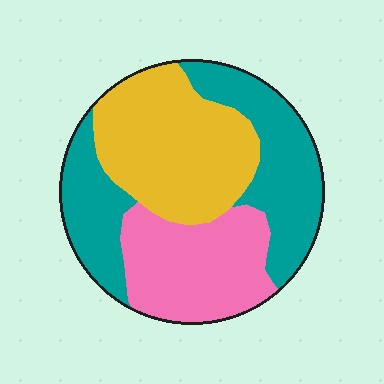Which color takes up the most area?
Teal, at roughly 40%.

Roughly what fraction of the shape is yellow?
Yellow covers 34% of the shape.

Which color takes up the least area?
Pink, at roughly 25%.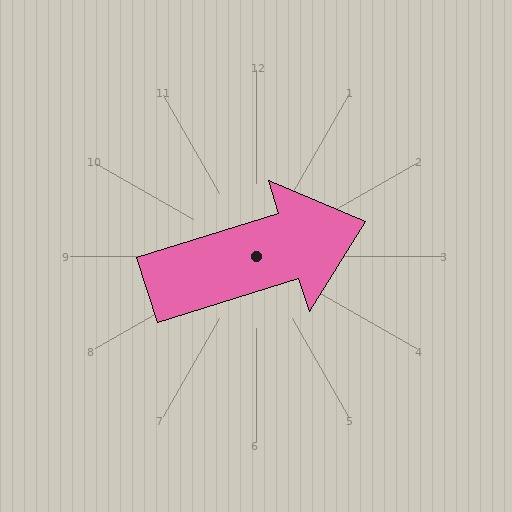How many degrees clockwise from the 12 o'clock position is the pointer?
Approximately 73 degrees.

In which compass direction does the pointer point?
East.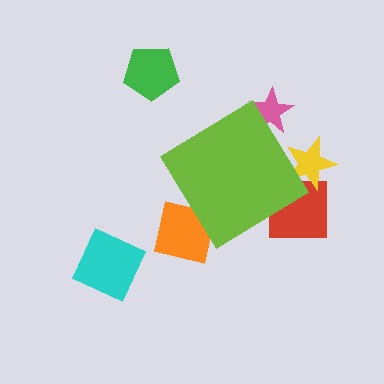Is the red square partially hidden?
Yes, the red square is partially hidden behind the lime diamond.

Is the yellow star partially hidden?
Yes, the yellow star is partially hidden behind the lime diamond.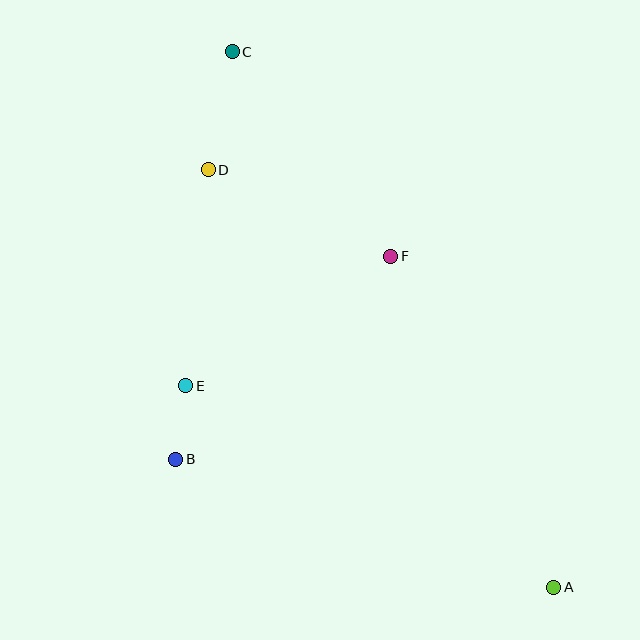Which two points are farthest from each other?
Points A and C are farthest from each other.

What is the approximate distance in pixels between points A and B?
The distance between A and B is approximately 399 pixels.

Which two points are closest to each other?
Points B and E are closest to each other.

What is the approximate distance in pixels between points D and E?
The distance between D and E is approximately 217 pixels.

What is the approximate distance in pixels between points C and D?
The distance between C and D is approximately 120 pixels.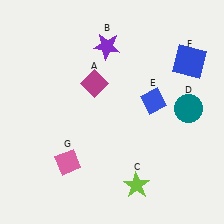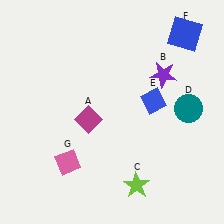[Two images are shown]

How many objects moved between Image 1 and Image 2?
3 objects moved between the two images.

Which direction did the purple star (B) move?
The purple star (B) moved right.